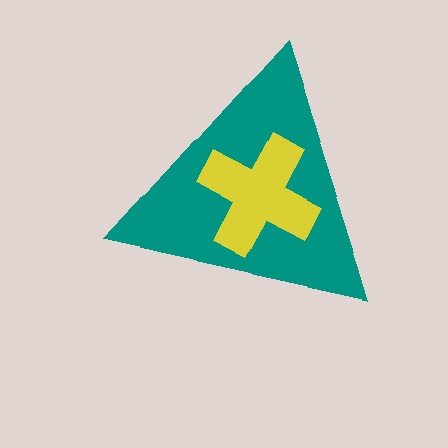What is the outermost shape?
The teal triangle.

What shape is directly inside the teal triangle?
The yellow cross.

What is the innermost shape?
The yellow cross.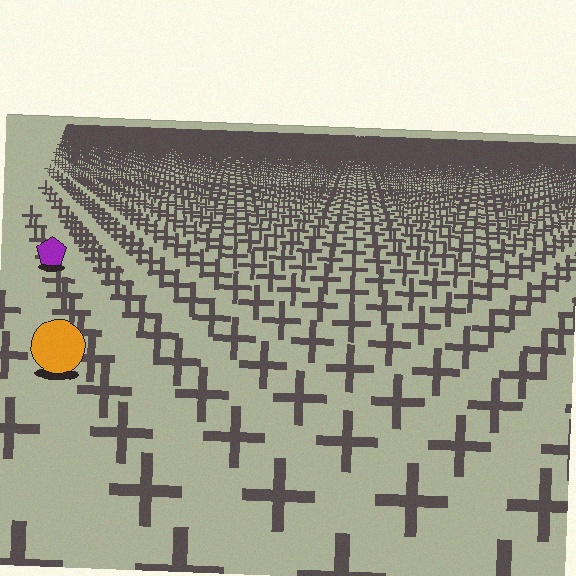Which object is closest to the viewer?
The orange circle is closest. The texture marks near it are larger and more spread out.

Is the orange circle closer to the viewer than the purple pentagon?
Yes. The orange circle is closer — you can tell from the texture gradient: the ground texture is coarser near it.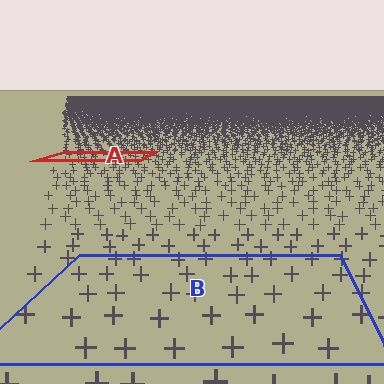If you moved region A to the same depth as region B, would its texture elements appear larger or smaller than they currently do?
They would appear larger. At a closer depth, the same texture elements are projected at a bigger on-screen size.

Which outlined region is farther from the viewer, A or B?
Region A is farther from the viewer — the texture elements inside it appear smaller and more densely packed.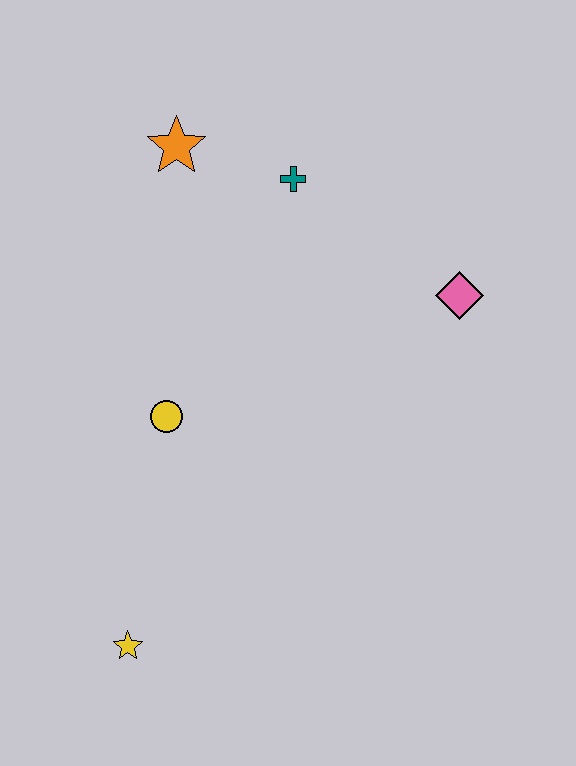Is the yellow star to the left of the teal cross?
Yes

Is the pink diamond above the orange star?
No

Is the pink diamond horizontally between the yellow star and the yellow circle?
No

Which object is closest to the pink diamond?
The teal cross is closest to the pink diamond.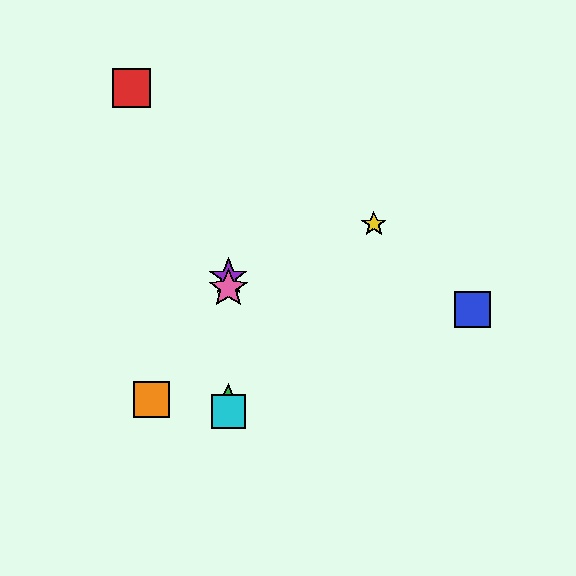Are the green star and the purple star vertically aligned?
Yes, both are at x≈228.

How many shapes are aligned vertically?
4 shapes (the green star, the purple star, the cyan square, the pink star) are aligned vertically.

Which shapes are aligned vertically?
The green star, the purple star, the cyan square, the pink star are aligned vertically.